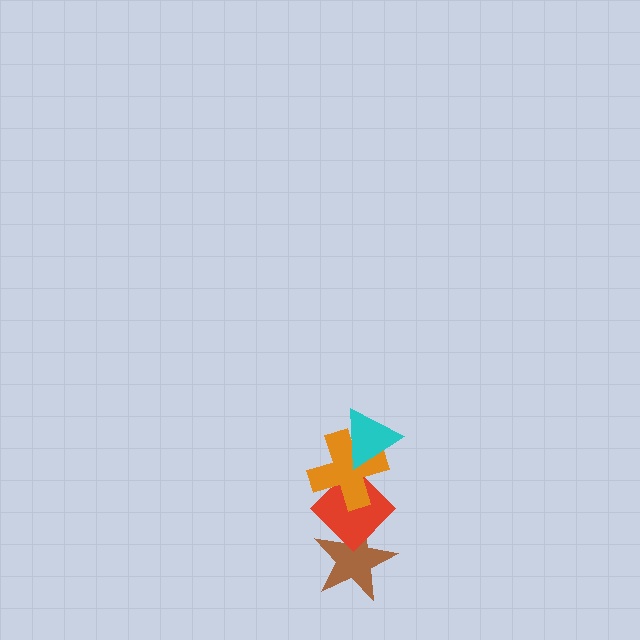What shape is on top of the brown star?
The red diamond is on top of the brown star.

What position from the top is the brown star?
The brown star is 4th from the top.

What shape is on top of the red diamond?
The orange cross is on top of the red diamond.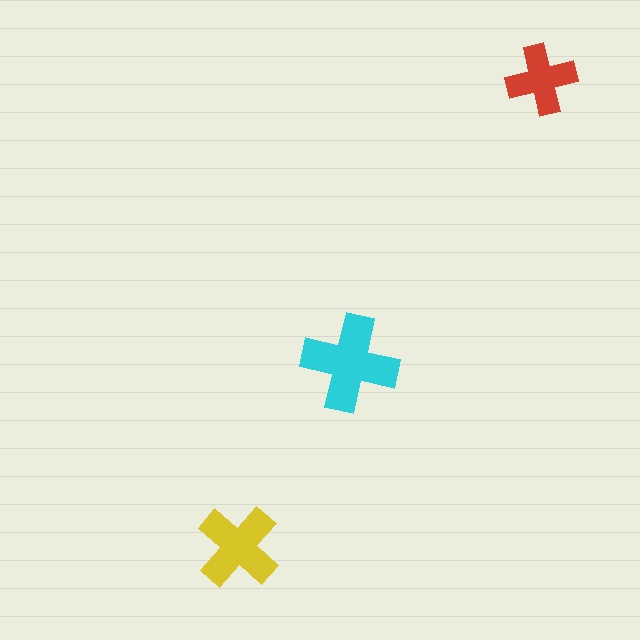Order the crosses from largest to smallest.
the cyan one, the yellow one, the red one.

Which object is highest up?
The red cross is topmost.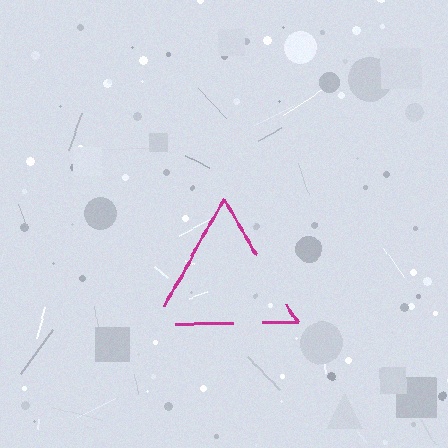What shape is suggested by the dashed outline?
The dashed outline suggests a triangle.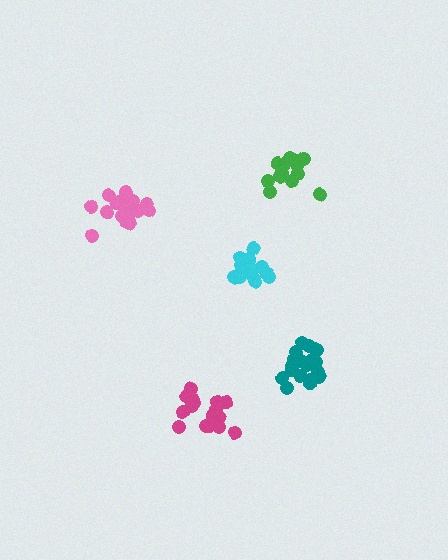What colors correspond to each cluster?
The clusters are colored: teal, magenta, cyan, green, pink.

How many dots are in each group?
Group 1: 19 dots, Group 2: 17 dots, Group 3: 14 dots, Group 4: 15 dots, Group 5: 18 dots (83 total).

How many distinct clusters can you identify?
There are 5 distinct clusters.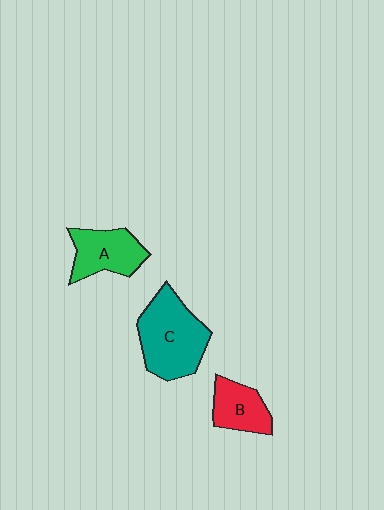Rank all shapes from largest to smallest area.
From largest to smallest: C (teal), A (green), B (red).